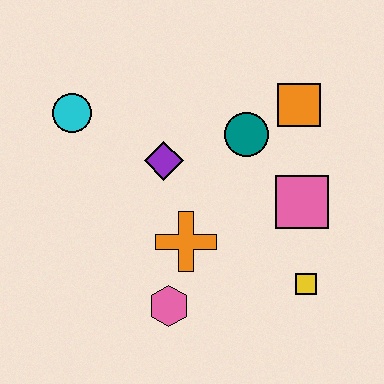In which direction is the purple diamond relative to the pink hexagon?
The purple diamond is above the pink hexagon.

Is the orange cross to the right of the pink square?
No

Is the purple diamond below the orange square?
Yes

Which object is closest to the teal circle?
The orange square is closest to the teal circle.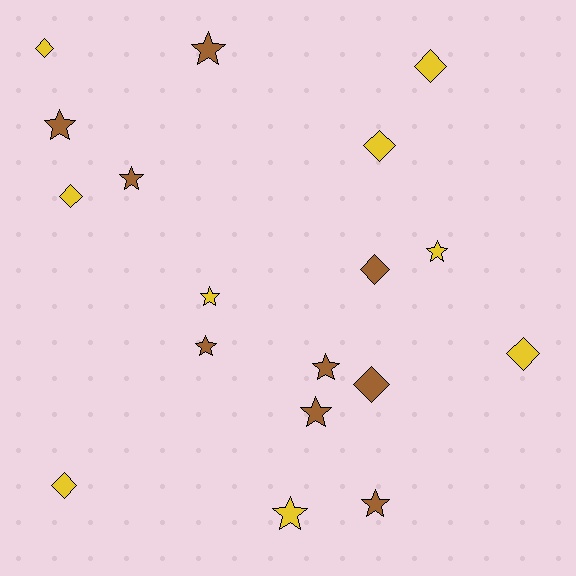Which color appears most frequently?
Yellow, with 9 objects.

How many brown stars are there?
There are 7 brown stars.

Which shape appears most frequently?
Star, with 10 objects.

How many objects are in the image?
There are 18 objects.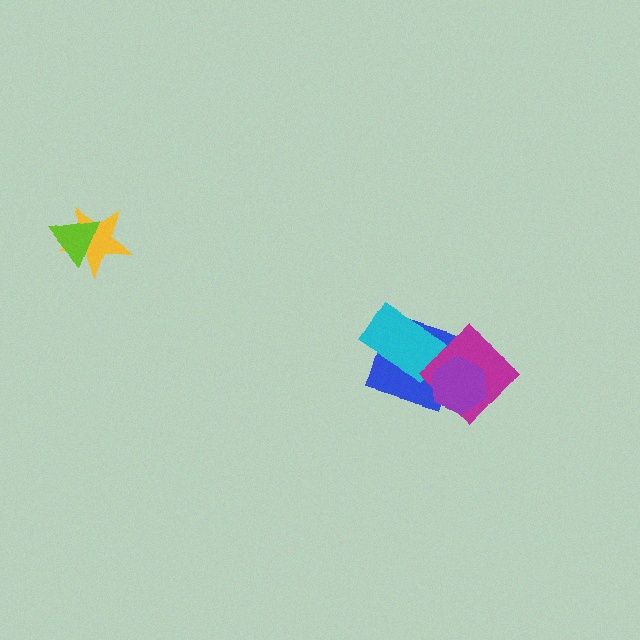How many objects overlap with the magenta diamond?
3 objects overlap with the magenta diamond.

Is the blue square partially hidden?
Yes, it is partially covered by another shape.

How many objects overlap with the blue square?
3 objects overlap with the blue square.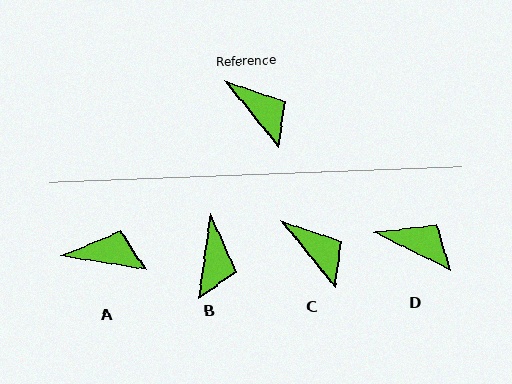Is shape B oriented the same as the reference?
No, it is off by about 47 degrees.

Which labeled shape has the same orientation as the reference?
C.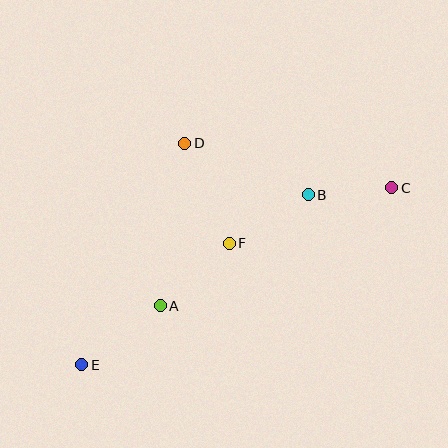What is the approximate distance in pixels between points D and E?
The distance between D and E is approximately 244 pixels.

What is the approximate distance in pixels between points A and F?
The distance between A and F is approximately 93 pixels.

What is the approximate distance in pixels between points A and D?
The distance between A and D is approximately 164 pixels.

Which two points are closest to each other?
Points B and C are closest to each other.